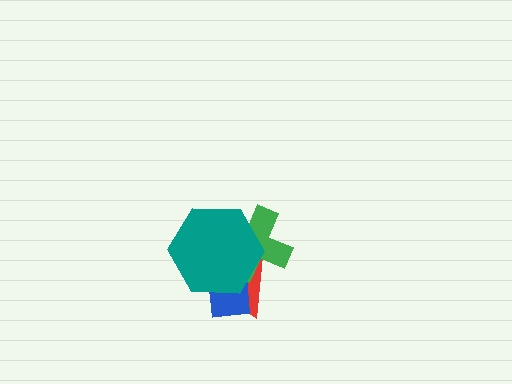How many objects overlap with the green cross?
3 objects overlap with the green cross.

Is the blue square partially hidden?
Yes, it is partially covered by another shape.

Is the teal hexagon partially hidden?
No, no other shape covers it.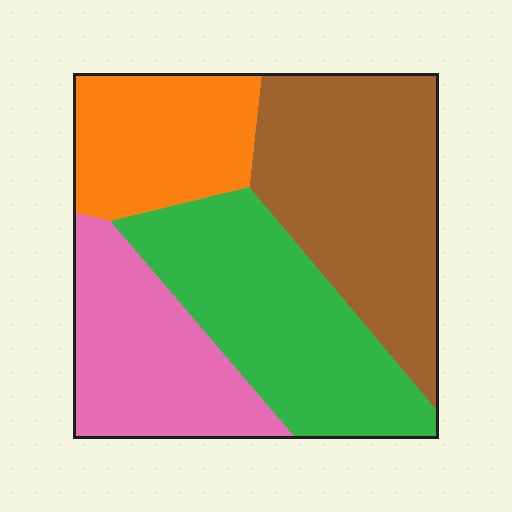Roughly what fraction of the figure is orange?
Orange covers about 20% of the figure.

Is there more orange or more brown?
Brown.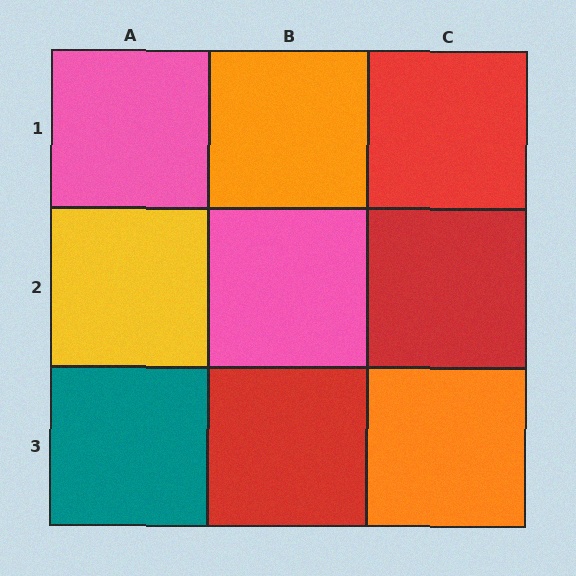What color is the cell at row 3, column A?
Teal.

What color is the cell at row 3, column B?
Red.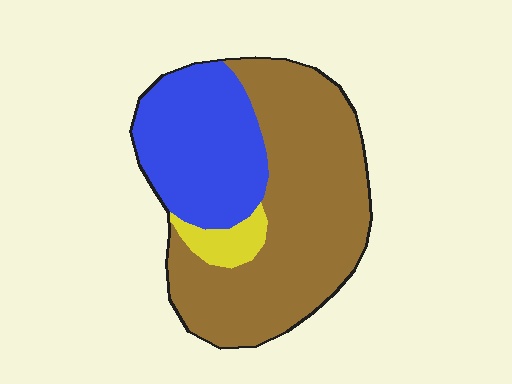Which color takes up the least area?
Yellow, at roughly 5%.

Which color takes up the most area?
Brown, at roughly 60%.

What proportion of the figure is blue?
Blue takes up about one third (1/3) of the figure.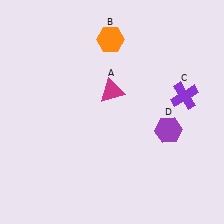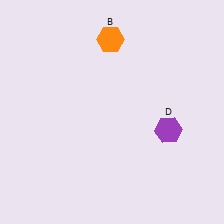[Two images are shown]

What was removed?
The magenta triangle (A), the purple cross (C) were removed in Image 2.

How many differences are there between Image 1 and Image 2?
There are 2 differences between the two images.